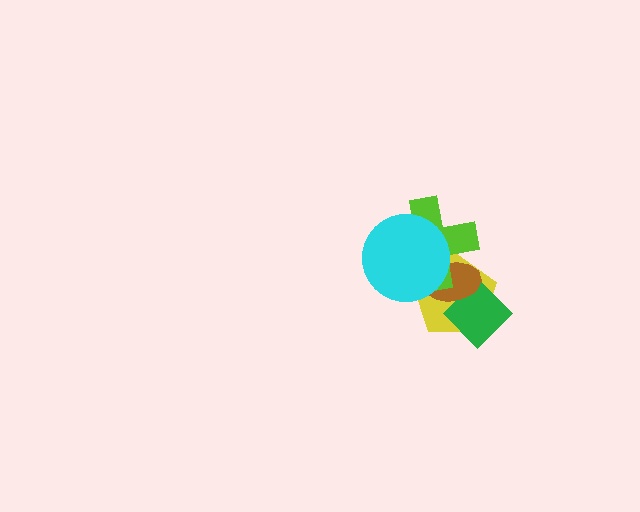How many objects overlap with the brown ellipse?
4 objects overlap with the brown ellipse.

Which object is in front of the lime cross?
The cyan circle is in front of the lime cross.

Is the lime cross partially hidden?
Yes, it is partially covered by another shape.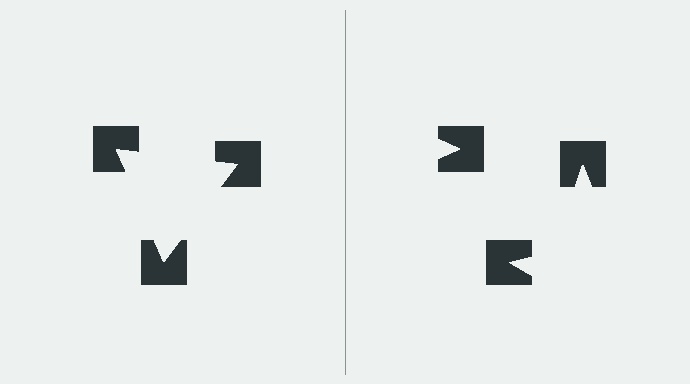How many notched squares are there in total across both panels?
6 — 3 on each side.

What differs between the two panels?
The notched squares are positioned identically on both sides; only the wedge orientations differ. On the left they align to a triangle; on the right they are misaligned.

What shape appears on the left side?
An illusory triangle.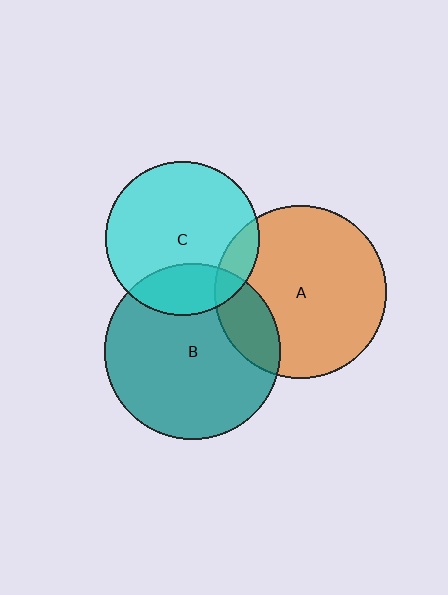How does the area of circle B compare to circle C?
Approximately 1.3 times.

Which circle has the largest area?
Circle B (teal).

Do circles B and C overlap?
Yes.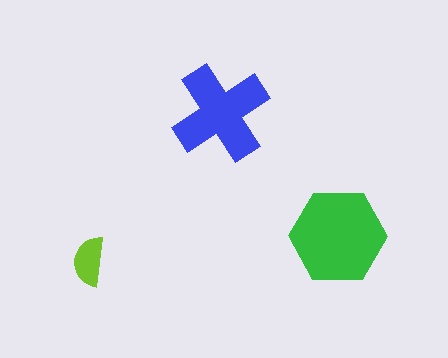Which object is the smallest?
The lime semicircle.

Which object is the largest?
The green hexagon.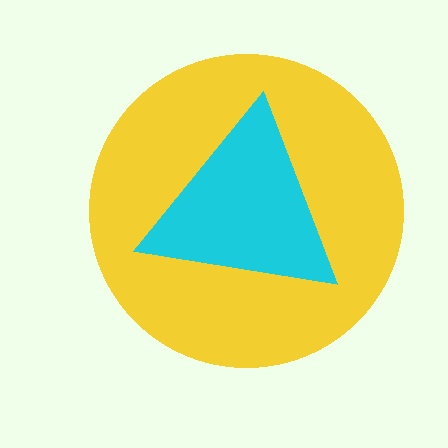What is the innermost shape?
The cyan triangle.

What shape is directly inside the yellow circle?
The cyan triangle.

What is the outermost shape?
The yellow circle.